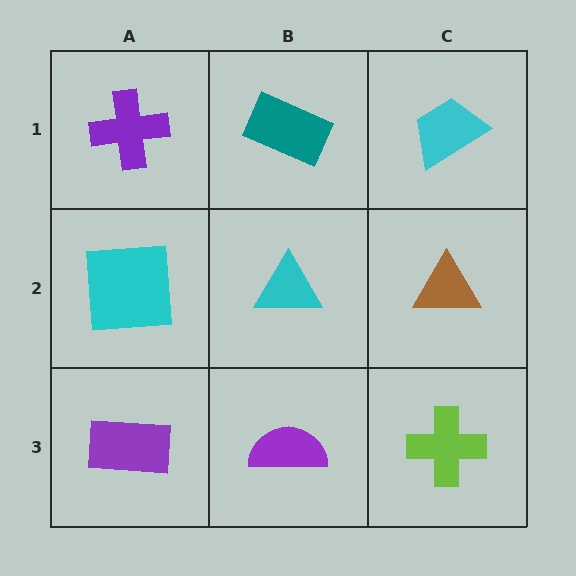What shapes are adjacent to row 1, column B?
A cyan triangle (row 2, column B), a purple cross (row 1, column A), a cyan trapezoid (row 1, column C).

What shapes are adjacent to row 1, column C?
A brown triangle (row 2, column C), a teal rectangle (row 1, column B).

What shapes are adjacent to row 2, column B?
A teal rectangle (row 1, column B), a purple semicircle (row 3, column B), a cyan square (row 2, column A), a brown triangle (row 2, column C).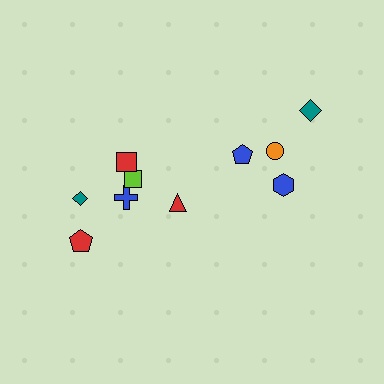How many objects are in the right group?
There are 4 objects.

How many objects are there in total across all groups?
There are 10 objects.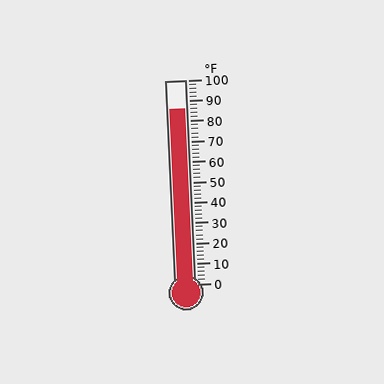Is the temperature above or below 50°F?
The temperature is above 50°F.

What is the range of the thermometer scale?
The thermometer scale ranges from 0°F to 100°F.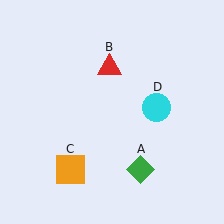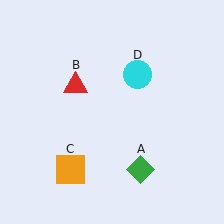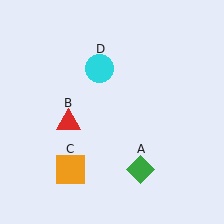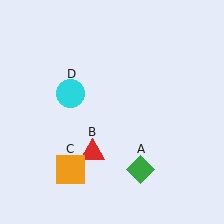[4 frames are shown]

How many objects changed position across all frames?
2 objects changed position: red triangle (object B), cyan circle (object D).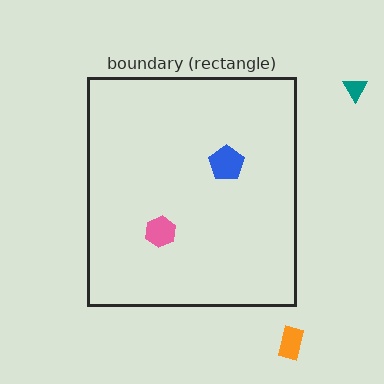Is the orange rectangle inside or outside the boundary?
Outside.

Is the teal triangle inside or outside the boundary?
Outside.